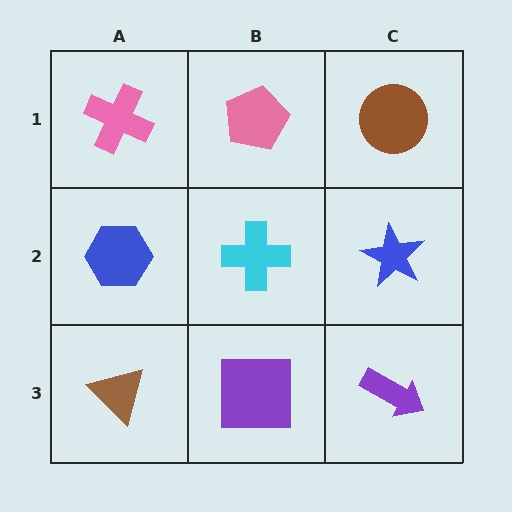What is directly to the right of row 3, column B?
A purple arrow.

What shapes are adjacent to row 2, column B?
A pink pentagon (row 1, column B), a purple square (row 3, column B), a blue hexagon (row 2, column A), a blue star (row 2, column C).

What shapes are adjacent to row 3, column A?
A blue hexagon (row 2, column A), a purple square (row 3, column B).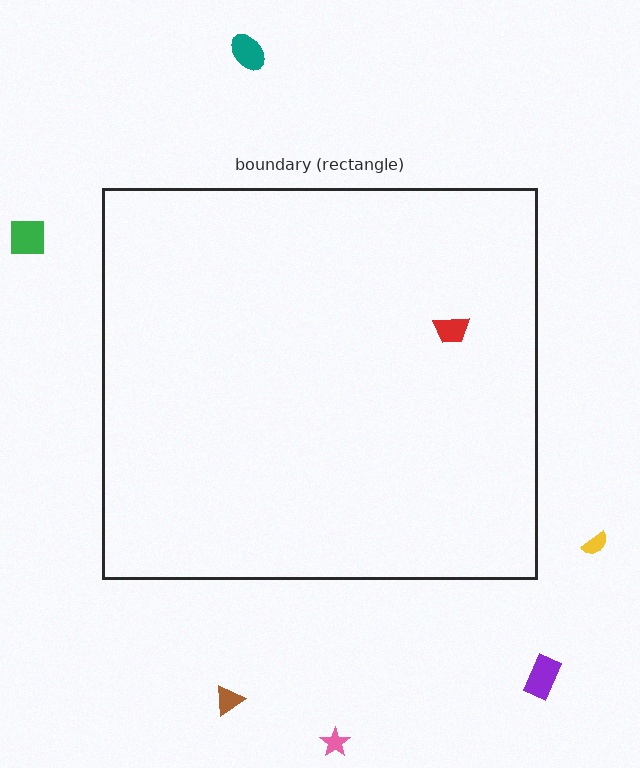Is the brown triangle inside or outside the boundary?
Outside.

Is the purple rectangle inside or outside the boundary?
Outside.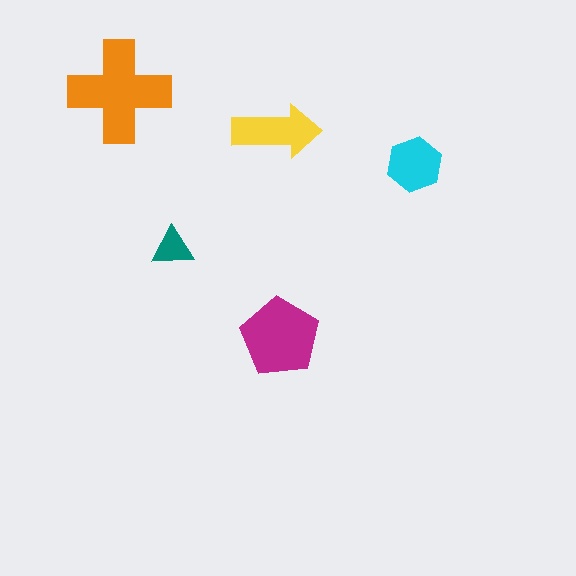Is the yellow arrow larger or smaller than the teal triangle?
Larger.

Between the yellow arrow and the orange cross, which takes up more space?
The orange cross.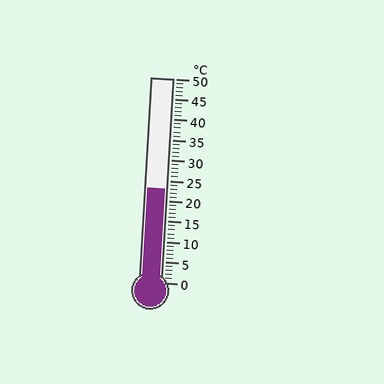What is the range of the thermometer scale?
The thermometer scale ranges from 0°C to 50°C.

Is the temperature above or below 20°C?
The temperature is above 20°C.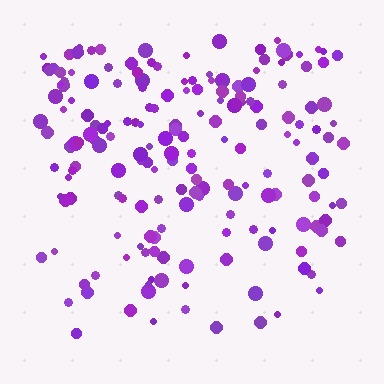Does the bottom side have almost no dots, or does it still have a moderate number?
Still a moderate number, just noticeably fewer than the top.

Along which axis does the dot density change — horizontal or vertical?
Vertical.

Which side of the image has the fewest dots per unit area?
The bottom.